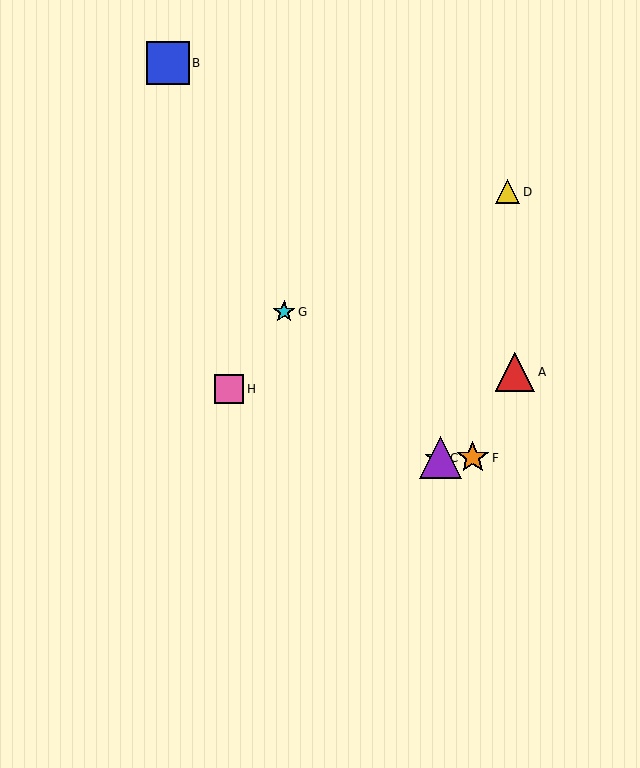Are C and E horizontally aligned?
Yes, both are at y≈458.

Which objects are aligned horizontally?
Objects C, E, F are aligned horizontally.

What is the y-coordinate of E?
Object E is at y≈458.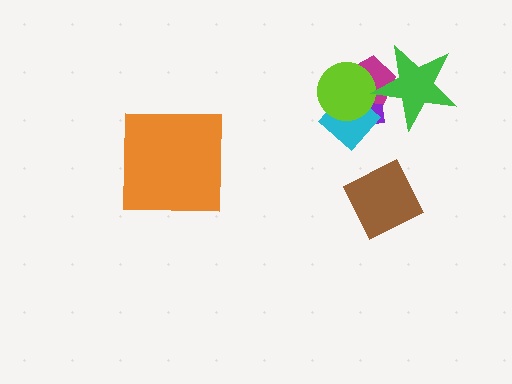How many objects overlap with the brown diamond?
0 objects overlap with the brown diamond.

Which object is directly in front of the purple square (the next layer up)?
The magenta pentagon is directly in front of the purple square.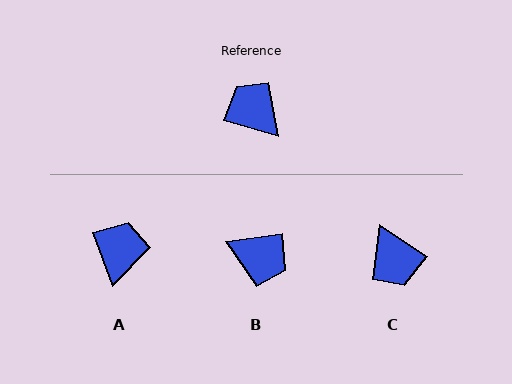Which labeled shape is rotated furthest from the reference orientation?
C, about 163 degrees away.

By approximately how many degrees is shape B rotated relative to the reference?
Approximately 156 degrees clockwise.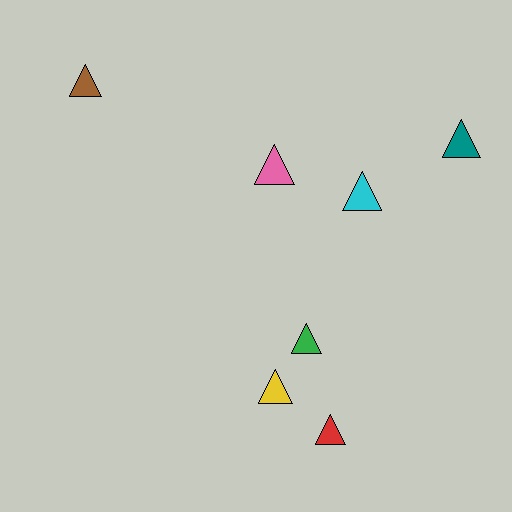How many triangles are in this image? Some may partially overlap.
There are 7 triangles.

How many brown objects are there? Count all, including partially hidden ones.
There is 1 brown object.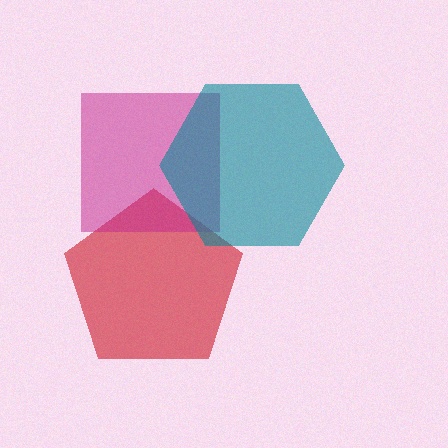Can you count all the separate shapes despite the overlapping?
Yes, there are 3 separate shapes.